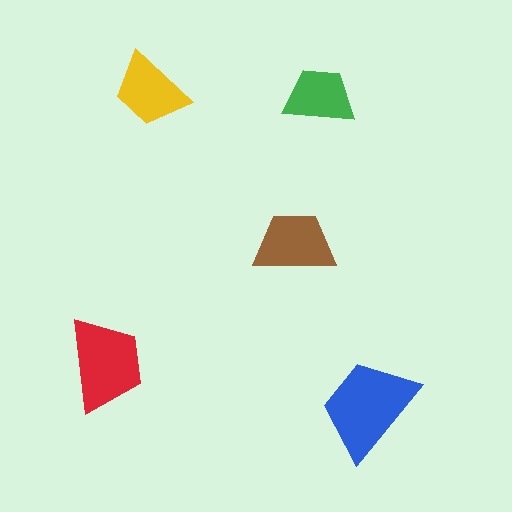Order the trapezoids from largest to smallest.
the blue one, the red one, the brown one, the yellow one, the green one.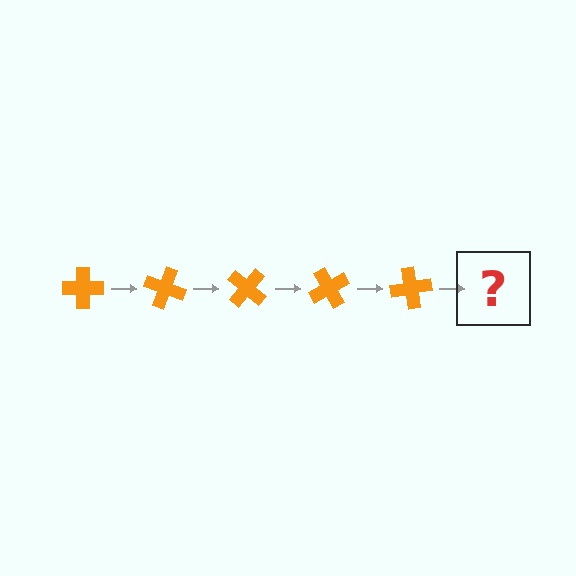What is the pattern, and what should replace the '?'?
The pattern is that the cross rotates 20 degrees each step. The '?' should be an orange cross rotated 100 degrees.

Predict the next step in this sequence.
The next step is an orange cross rotated 100 degrees.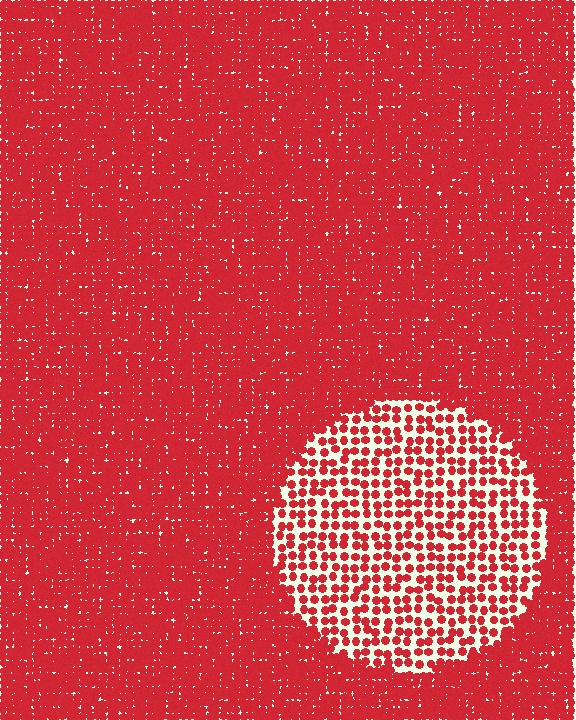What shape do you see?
I see a circle.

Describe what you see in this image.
The image contains small red elements arranged at two different densities. A circle-shaped region is visible where the elements are less densely packed than the surrounding area.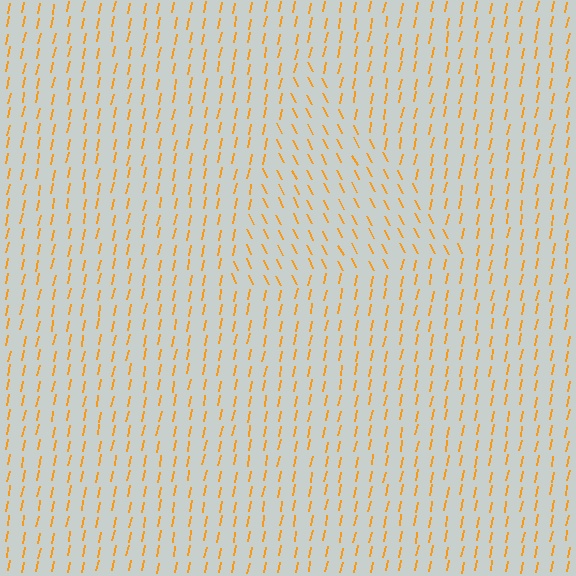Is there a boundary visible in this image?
Yes, there is a texture boundary formed by a change in line orientation.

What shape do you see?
I see a triangle.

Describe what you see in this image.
The image is filled with small orange line segments. A triangle region in the image has lines oriented differently from the surrounding lines, creating a visible texture boundary.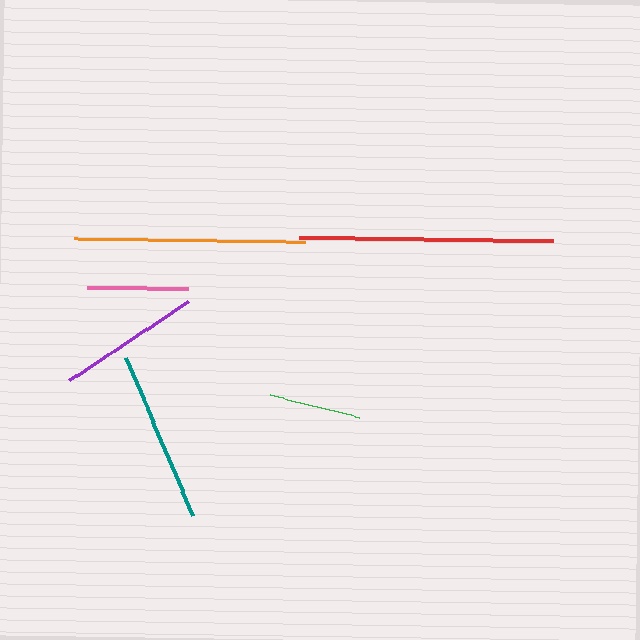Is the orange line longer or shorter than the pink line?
The orange line is longer than the pink line.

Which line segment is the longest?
The red line is the longest at approximately 254 pixels.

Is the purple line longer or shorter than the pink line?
The purple line is longer than the pink line.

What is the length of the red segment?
The red segment is approximately 254 pixels long.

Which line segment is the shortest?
The green line is the shortest at approximately 91 pixels.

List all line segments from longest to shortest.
From longest to shortest: red, orange, teal, purple, pink, green.